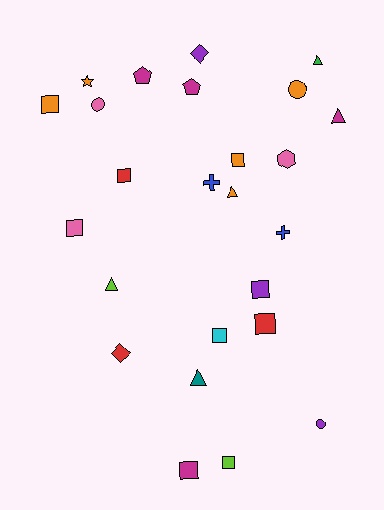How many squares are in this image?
There are 9 squares.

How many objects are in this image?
There are 25 objects.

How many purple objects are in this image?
There are 3 purple objects.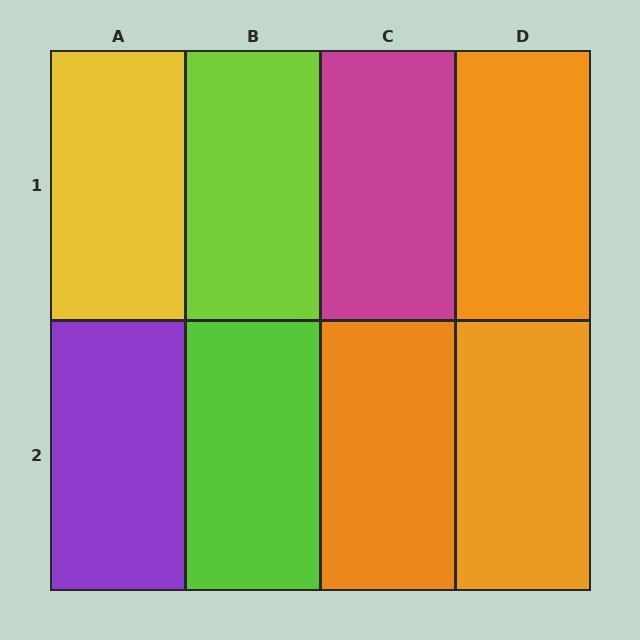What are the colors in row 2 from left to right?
Purple, lime, orange, orange.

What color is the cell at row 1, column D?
Orange.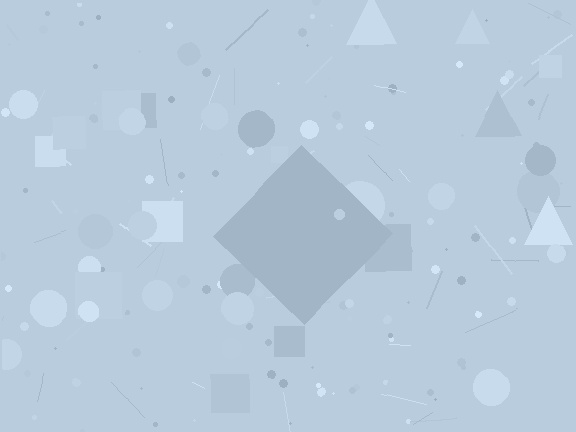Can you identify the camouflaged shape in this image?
The camouflaged shape is a diamond.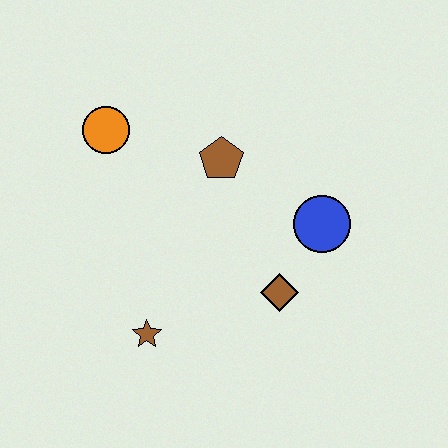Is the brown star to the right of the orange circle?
Yes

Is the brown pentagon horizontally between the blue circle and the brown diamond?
No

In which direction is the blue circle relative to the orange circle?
The blue circle is to the right of the orange circle.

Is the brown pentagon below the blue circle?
No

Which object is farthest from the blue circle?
The orange circle is farthest from the blue circle.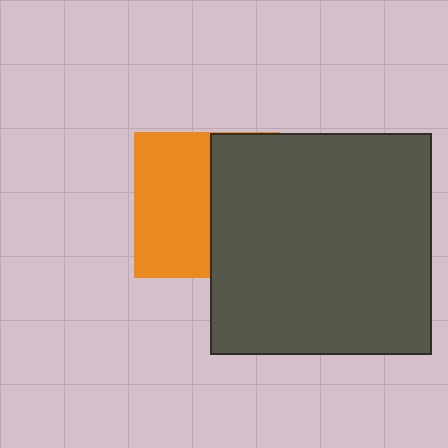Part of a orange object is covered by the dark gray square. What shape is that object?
It is a square.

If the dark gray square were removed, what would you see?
You would see the complete orange square.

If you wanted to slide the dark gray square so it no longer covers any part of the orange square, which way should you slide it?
Slide it right — that is the most direct way to separate the two shapes.